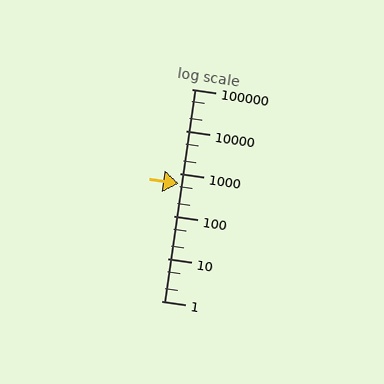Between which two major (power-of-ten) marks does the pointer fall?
The pointer is between 100 and 1000.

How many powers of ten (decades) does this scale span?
The scale spans 5 decades, from 1 to 100000.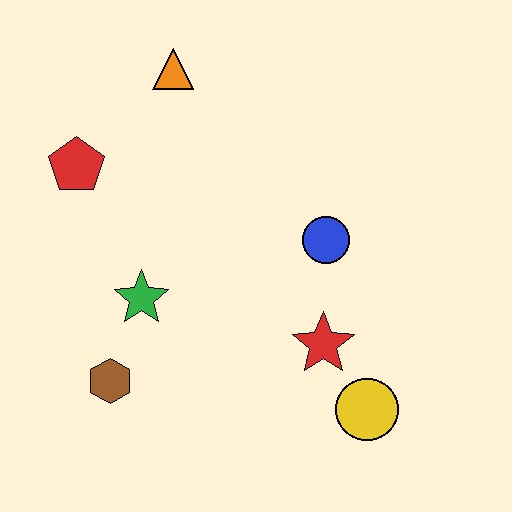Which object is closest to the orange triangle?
The red pentagon is closest to the orange triangle.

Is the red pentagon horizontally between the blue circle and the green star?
No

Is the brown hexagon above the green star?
No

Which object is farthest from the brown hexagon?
The orange triangle is farthest from the brown hexagon.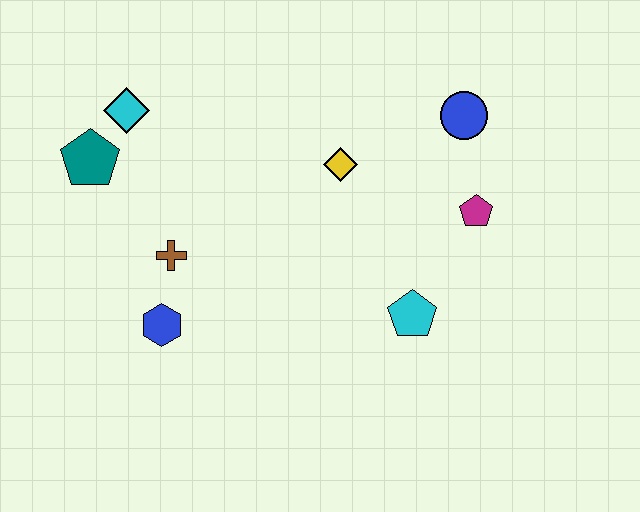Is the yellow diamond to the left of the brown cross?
No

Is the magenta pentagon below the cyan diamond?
Yes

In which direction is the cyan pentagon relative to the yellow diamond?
The cyan pentagon is below the yellow diamond.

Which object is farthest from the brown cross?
The blue circle is farthest from the brown cross.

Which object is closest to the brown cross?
The blue hexagon is closest to the brown cross.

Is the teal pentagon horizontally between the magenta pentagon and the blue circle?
No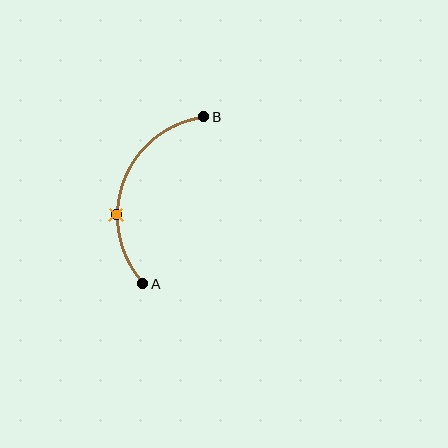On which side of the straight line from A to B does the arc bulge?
The arc bulges to the left of the straight line connecting A and B.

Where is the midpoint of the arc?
The arc midpoint is the point on the curve farthest from the straight line joining A and B. It sits to the left of that line.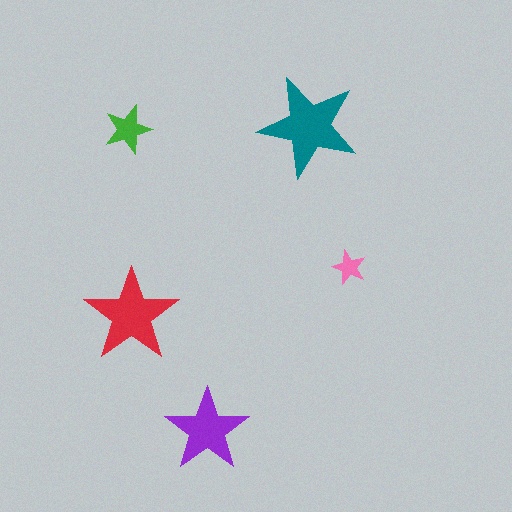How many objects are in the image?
There are 5 objects in the image.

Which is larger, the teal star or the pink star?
The teal one.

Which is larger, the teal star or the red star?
The teal one.